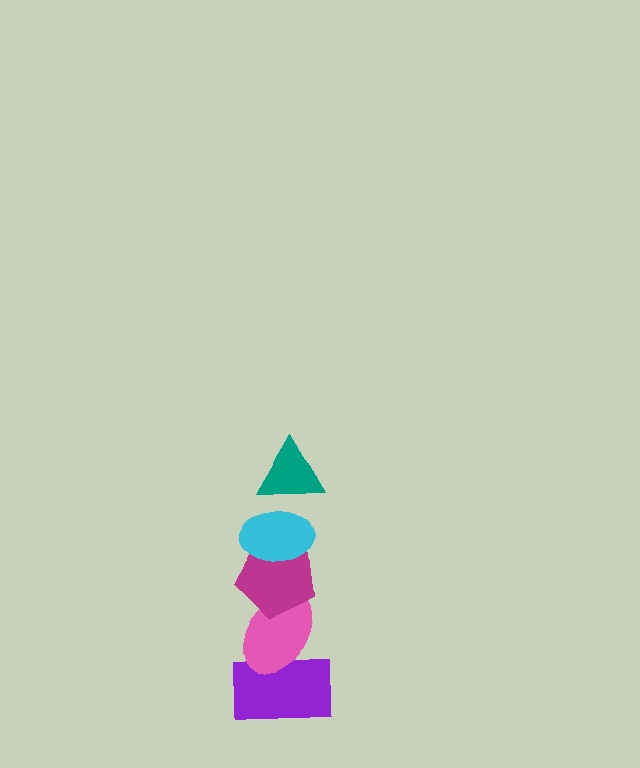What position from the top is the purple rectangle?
The purple rectangle is 5th from the top.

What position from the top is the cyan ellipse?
The cyan ellipse is 2nd from the top.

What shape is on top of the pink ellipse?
The magenta pentagon is on top of the pink ellipse.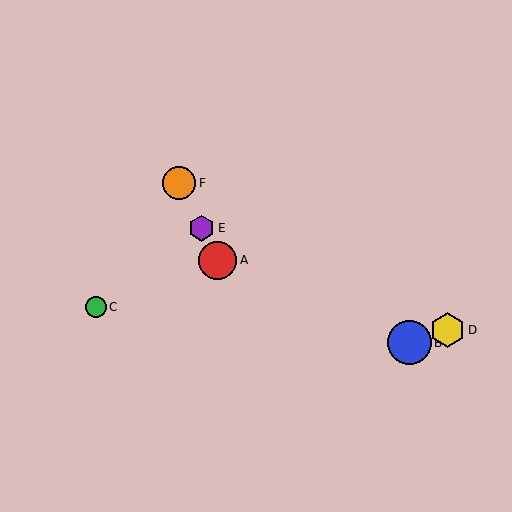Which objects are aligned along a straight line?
Objects A, E, F are aligned along a straight line.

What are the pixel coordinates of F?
Object F is at (179, 183).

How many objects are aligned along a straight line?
3 objects (A, E, F) are aligned along a straight line.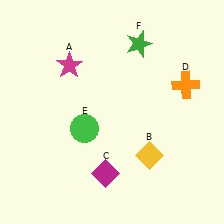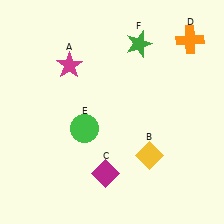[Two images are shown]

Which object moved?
The orange cross (D) moved up.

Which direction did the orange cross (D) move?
The orange cross (D) moved up.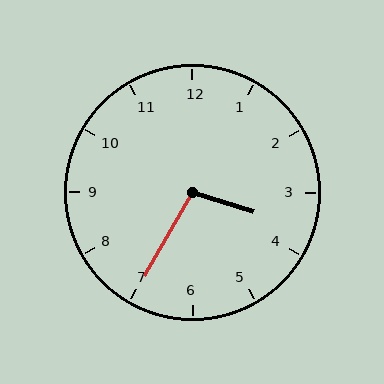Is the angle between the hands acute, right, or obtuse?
It is obtuse.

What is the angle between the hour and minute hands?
Approximately 102 degrees.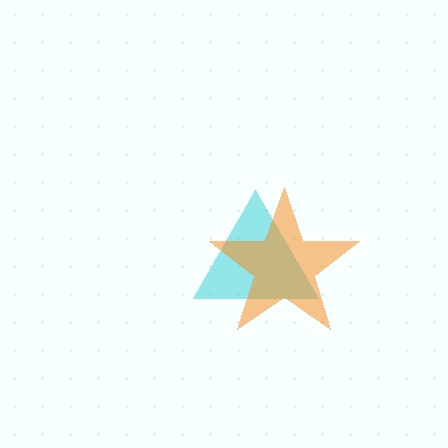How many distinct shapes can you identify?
There are 2 distinct shapes: a cyan triangle, an orange star.